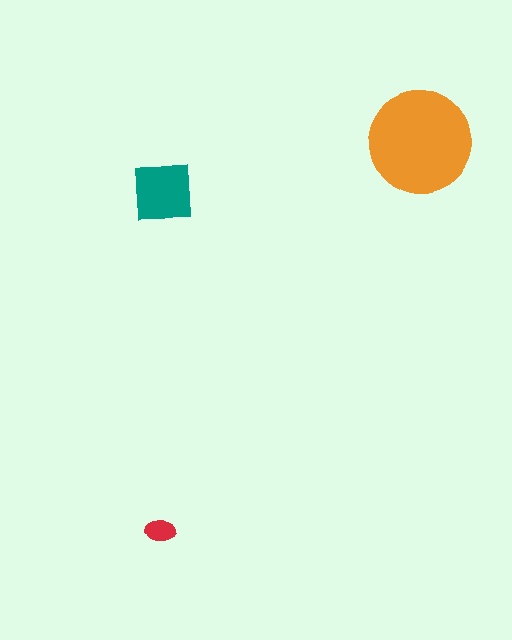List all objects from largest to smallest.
The orange circle, the teal square, the red ellipse.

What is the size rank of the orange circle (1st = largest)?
1st.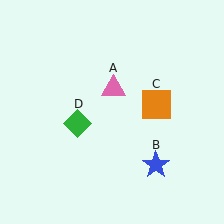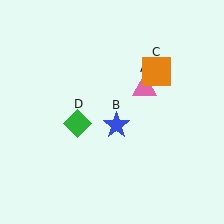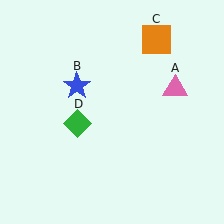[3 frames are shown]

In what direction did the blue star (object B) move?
The blue star (object B) moved up and to the left.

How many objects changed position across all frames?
3 objects changed position: pink triangle (object A), blue star (object B), orange square (object C).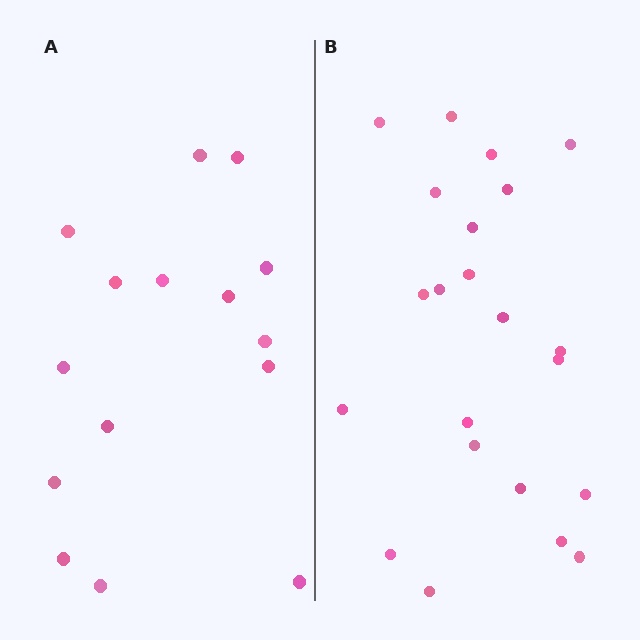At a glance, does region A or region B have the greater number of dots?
Region B (the right region) has more dots.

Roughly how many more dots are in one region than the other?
Region B has roughly 8 or so more dots than region A.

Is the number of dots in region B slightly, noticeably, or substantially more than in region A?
Region B has substantially more. The ratio is roughly 1.5 to 1.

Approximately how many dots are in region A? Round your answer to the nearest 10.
About 20 dots. (The exact count is 15, which rounds to 20.)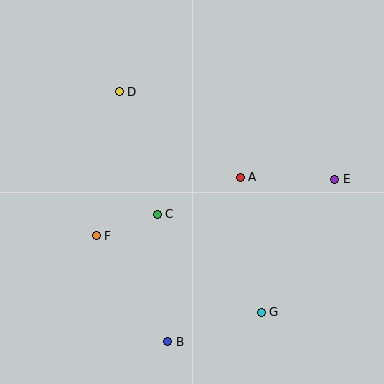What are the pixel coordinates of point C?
Point C is at (157, 214).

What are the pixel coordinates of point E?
Point E is at (335, 179).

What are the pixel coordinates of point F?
Point F is at (96, 236).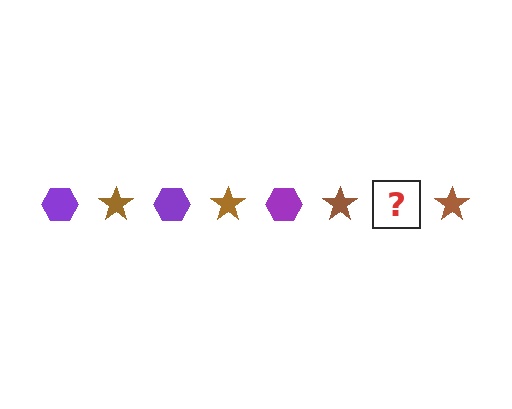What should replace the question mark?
The question mark should be replaced with a purple hexagon.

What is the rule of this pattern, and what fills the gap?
The rule is that the pattern alternates between purple hexagon and brown star. The gap should be filled with a purple hexagon.